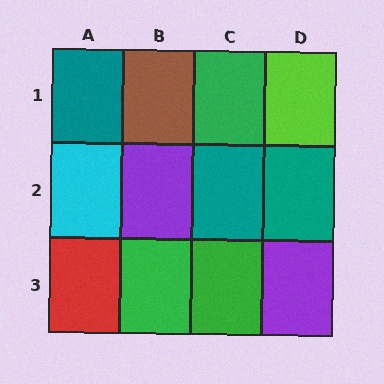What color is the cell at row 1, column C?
Green.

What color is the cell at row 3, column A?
Red.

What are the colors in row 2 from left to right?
Cyan, purple, teal, teal.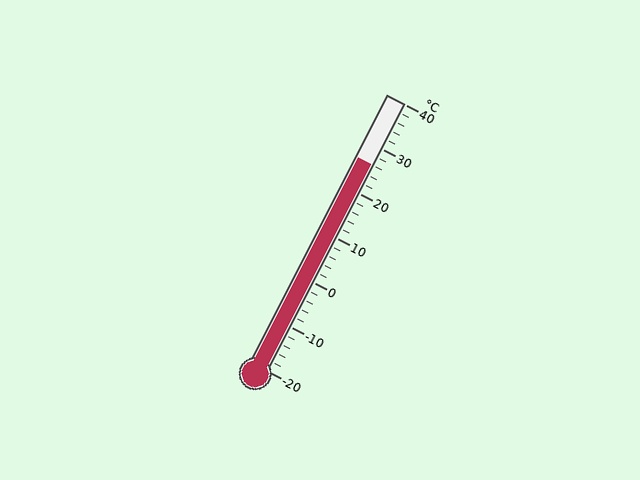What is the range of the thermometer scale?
The thermometer scale ranges from -20°C to 40°C.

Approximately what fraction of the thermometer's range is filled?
The thermometer is filled to approximately 75% of its range.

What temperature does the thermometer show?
The thermometer shows approximately 26°C.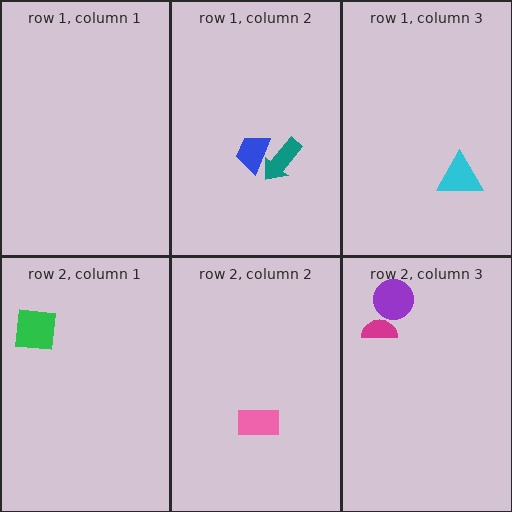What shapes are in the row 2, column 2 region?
The pink rectangle.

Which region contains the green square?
The row 2, column 1 region.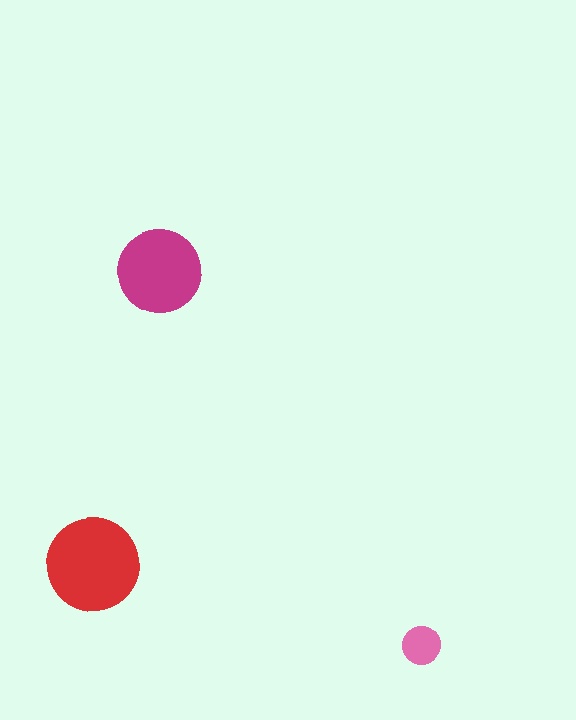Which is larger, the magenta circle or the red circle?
The red one.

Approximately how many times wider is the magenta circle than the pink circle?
About 2 times wider.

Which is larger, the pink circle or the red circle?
The red one.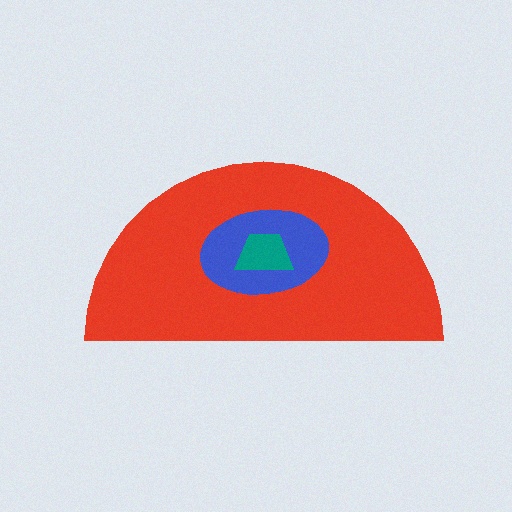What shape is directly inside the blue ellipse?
The teal trapezoid.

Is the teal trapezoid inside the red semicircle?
Yes.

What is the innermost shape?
The teal trapezoid.